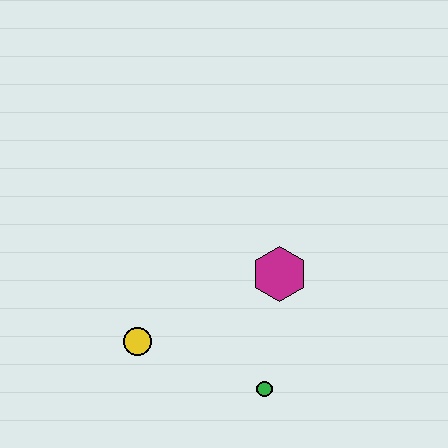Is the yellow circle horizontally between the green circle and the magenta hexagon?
No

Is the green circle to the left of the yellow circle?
No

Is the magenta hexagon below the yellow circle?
No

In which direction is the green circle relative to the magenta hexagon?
The green circle is below the magenta hexagon.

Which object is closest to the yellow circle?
The green circle is closest to the yellow circle.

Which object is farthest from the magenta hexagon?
The yellow circle is farthest from the magenta hexagon.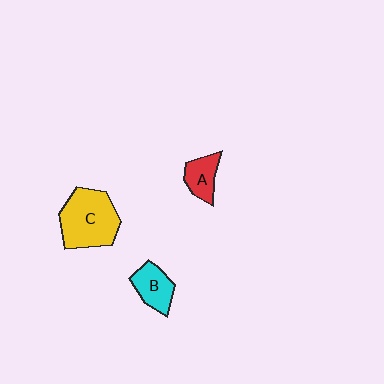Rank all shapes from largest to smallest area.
From largest to smallest: C (yellow), B (cyan), A (red).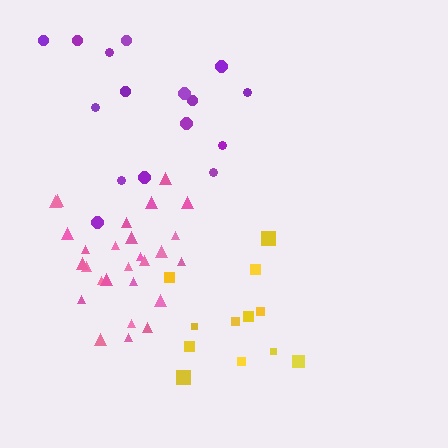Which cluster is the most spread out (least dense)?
Purple.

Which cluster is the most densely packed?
Pink.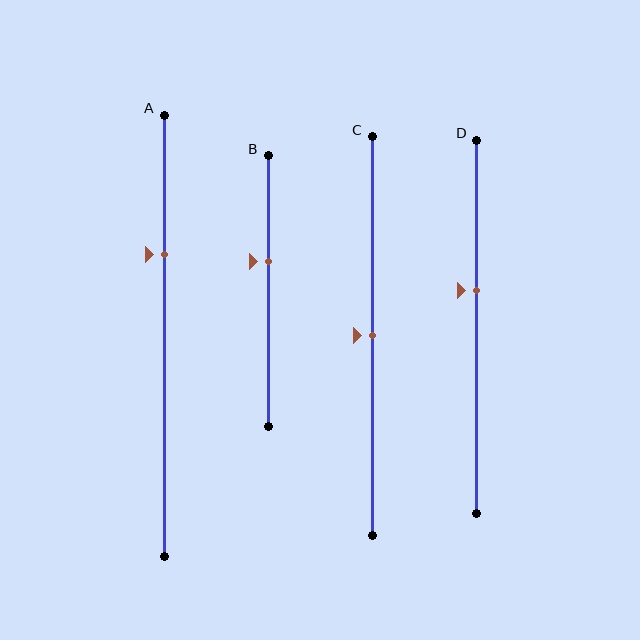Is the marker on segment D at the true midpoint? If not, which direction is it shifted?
No, the marker on segment D is shifted upward by about 10% of the segment length.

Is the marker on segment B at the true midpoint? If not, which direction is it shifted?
No, the marker on segment B is shifted upward by about 11% of the segment length.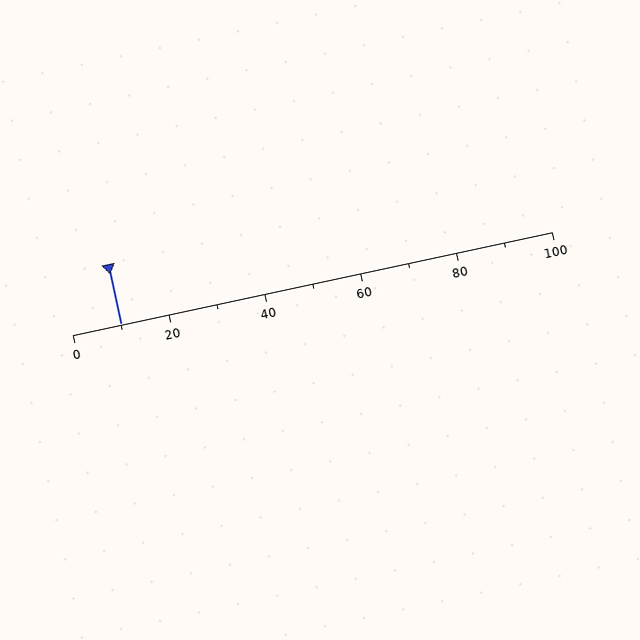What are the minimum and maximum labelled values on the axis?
The axis runs from 0 to 100.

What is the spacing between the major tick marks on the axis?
The major ticks are spaced 20 apart.